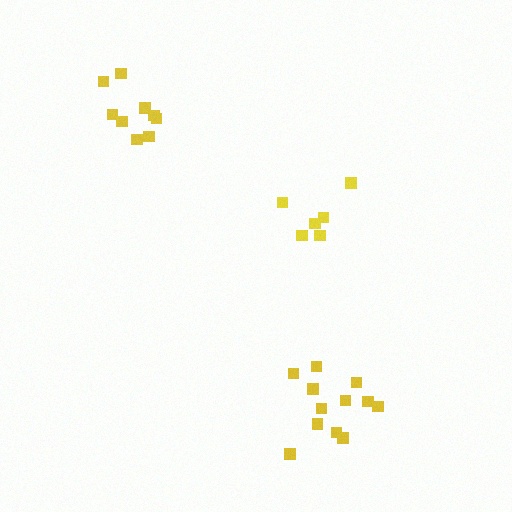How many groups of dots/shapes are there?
There are 3 groups.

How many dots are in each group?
Group 1: 9 dots, Group 2: 6 dots, Group 3: 12 dots (27 total).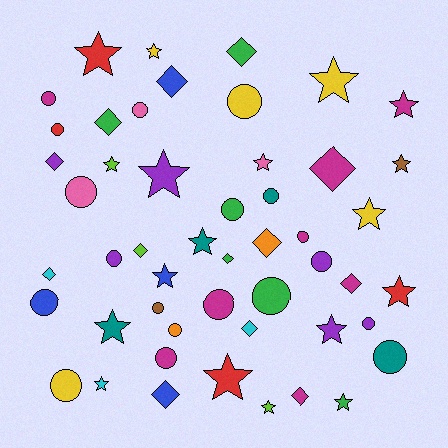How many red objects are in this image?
There are 4 red objects.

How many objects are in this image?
There are 50 objects.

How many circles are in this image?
There are 19 circles.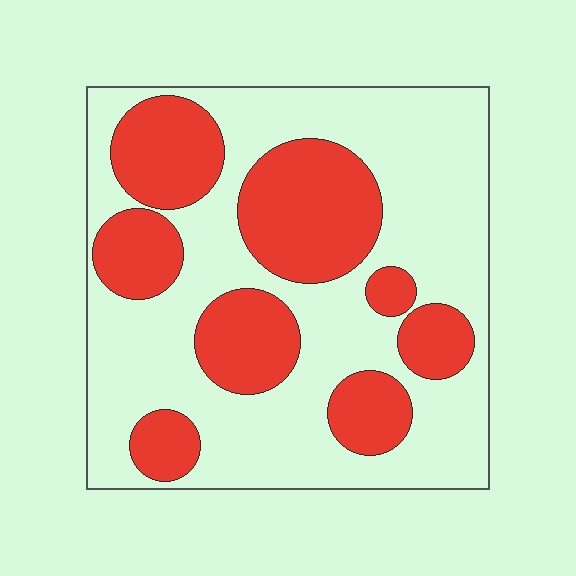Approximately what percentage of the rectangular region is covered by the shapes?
Approximately 35%.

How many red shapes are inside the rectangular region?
8.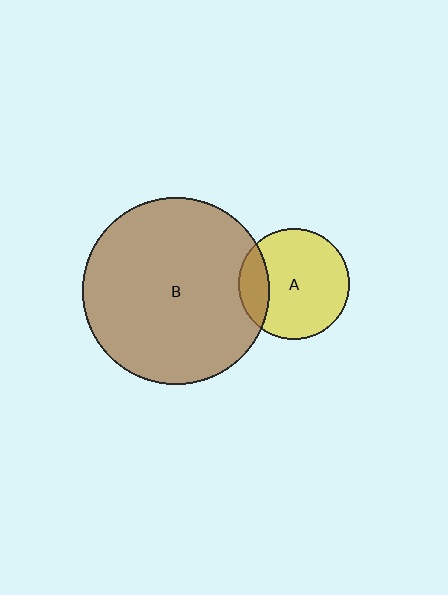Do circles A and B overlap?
Yes.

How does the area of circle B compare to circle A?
Approximately 2.8 times.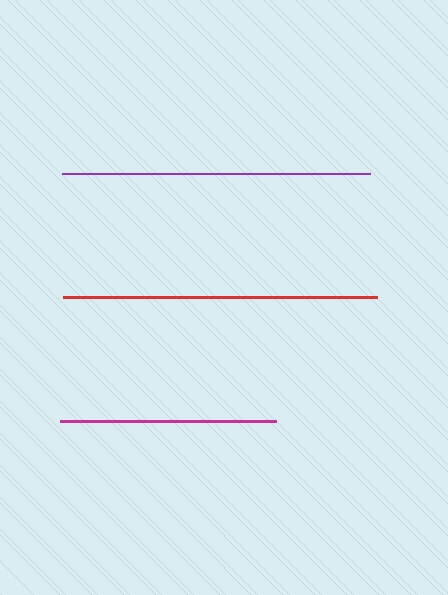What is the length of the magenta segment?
The magenta segment is approximately 216 pixels long.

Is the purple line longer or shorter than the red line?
The red line is longer than the purple line.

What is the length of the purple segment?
The purple segment is approximately 307 pixels long.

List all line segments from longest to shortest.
From longest to shortest: red, purple, magenta.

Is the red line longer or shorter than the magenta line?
The red line is longer than the magenta line.